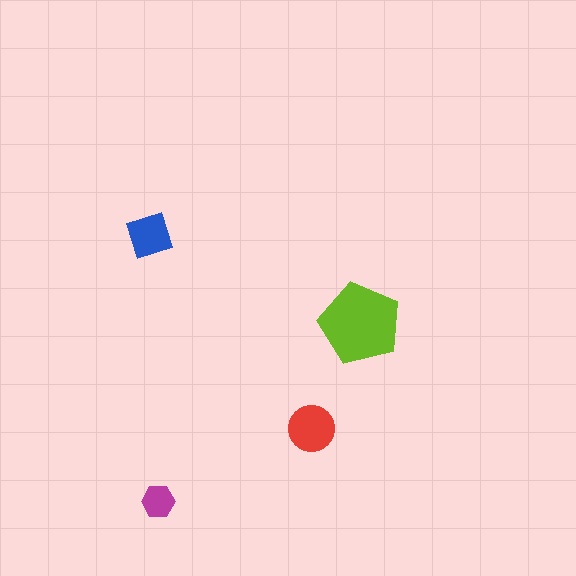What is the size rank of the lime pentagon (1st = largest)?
1st.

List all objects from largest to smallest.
The lime pentagon, the red circle, the blue diamond, the magenta hexagon.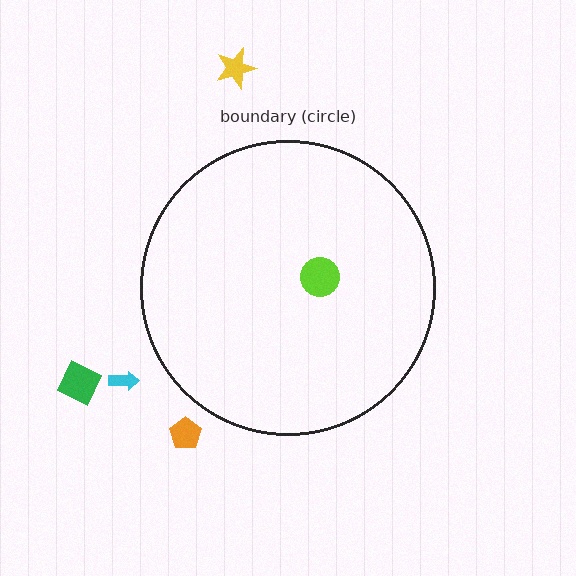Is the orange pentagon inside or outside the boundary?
Outside.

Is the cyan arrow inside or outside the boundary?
Outside.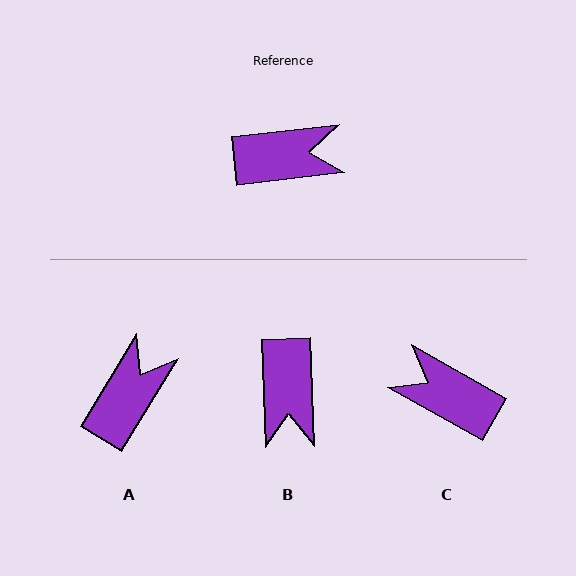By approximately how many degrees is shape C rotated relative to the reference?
Approximately 144 degrees counter-clockwise.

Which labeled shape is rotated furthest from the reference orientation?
C, about 144 degrees away.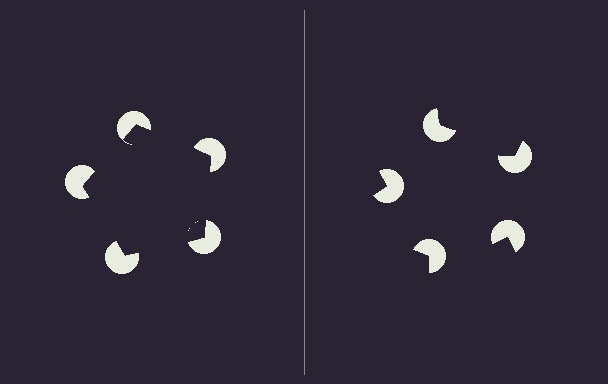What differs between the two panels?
The pac-man discs are positioned identically on both sides; only the wedge orientations differ. On the left they align to a pentagon; on the right they are misaligned.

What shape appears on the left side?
An illusory pentagon.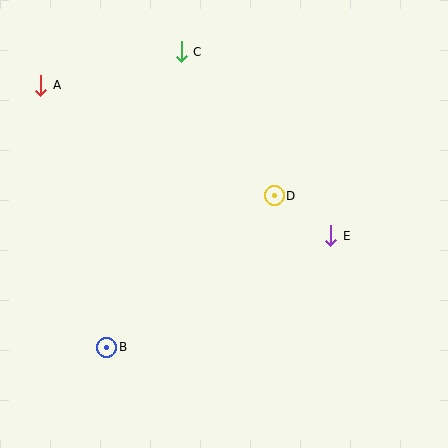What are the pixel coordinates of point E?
Point E is at (331, 236).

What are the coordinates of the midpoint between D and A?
The midpoint between D and A is at (157, 140).